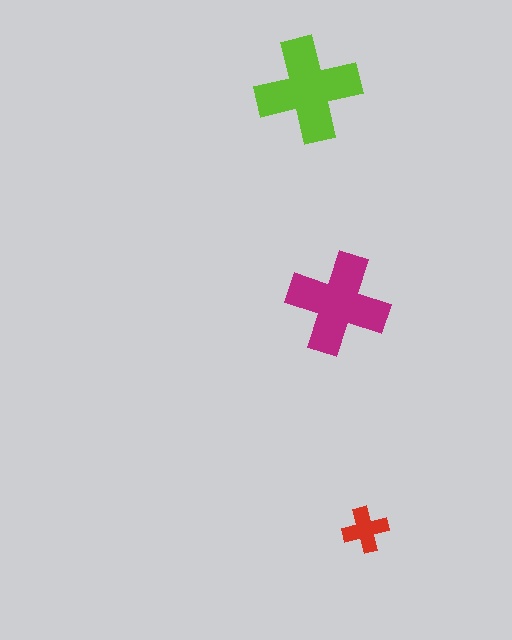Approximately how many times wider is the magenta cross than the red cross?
About 2 times wider.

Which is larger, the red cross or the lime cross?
The lime one.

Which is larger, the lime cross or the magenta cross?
The lime one.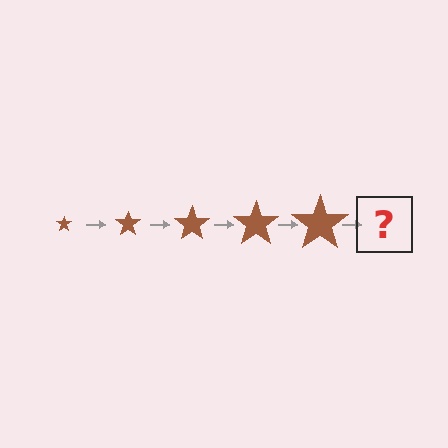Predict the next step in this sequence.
The next step is a brown star, larger than the previous one.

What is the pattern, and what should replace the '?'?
The pattern is that the star gets progressively larger each step. The '?' should be a brown star, larger than the previous one.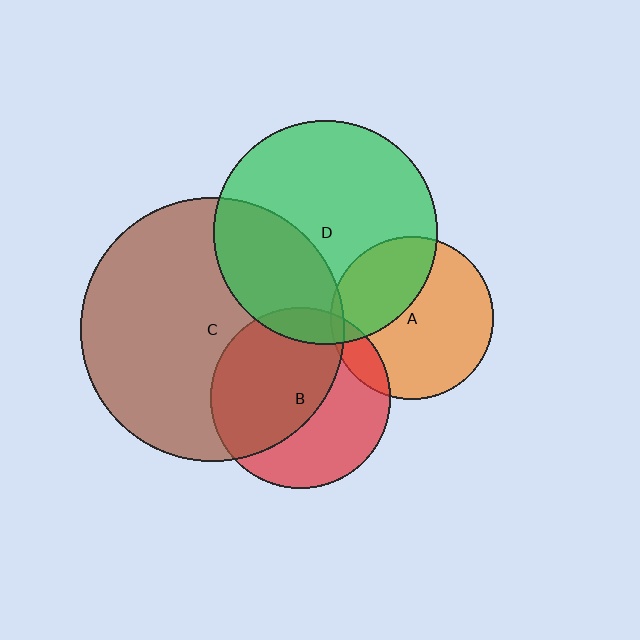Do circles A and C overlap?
Yes.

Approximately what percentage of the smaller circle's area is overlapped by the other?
Approximately 5%.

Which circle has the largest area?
Circle C (brown).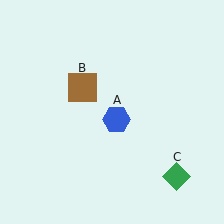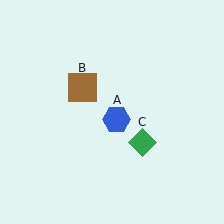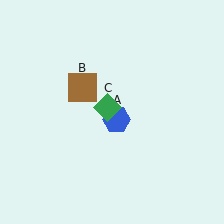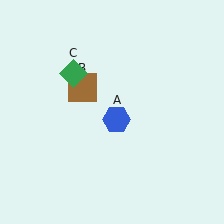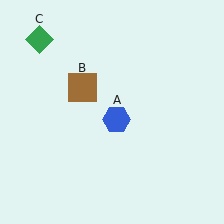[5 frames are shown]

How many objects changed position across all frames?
1 object changed position: green diamond (object C).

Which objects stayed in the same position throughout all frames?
Blue hexagon (object A) and brown square (object B) remained stationary.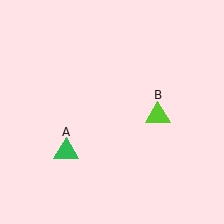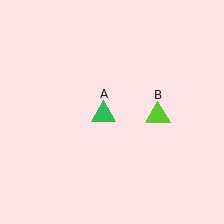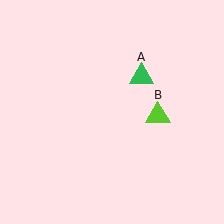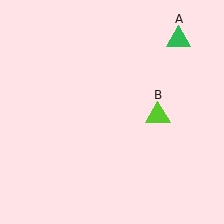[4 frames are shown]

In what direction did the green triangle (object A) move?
The green triangle (object A) moved up and to the right.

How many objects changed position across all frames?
1 object changed position: green triangle (object A).